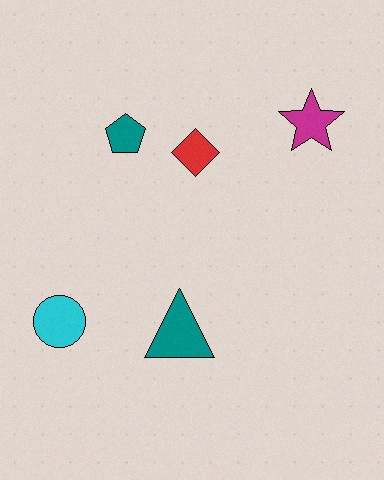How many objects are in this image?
There are 5 objects.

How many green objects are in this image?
There are no green objects.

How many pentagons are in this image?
There is 1 pentagon.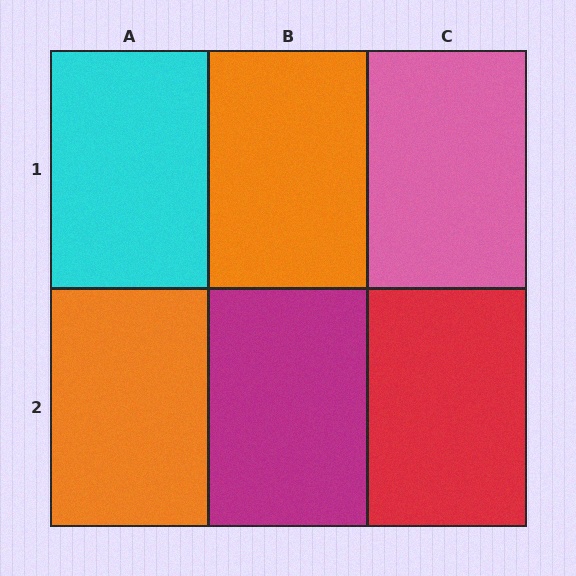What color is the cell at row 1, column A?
Cyan.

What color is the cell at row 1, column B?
Orange.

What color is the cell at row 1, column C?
Pink.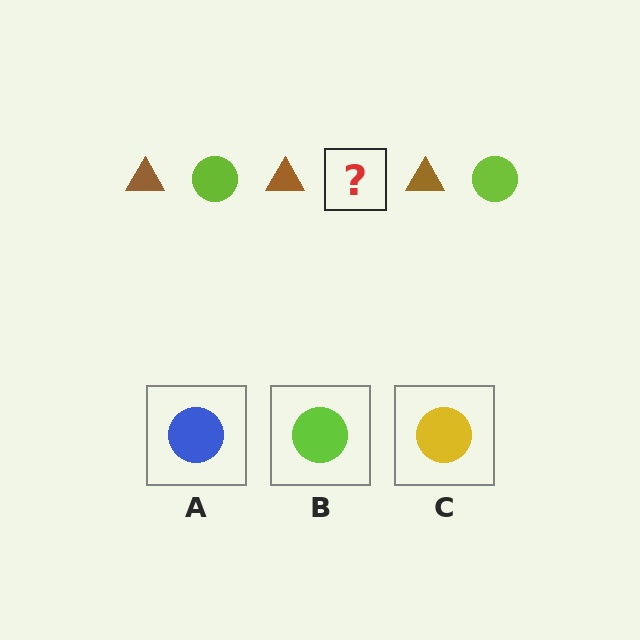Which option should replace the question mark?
Option B.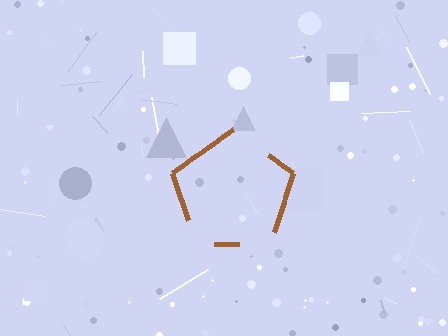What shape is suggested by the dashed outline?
The dashed outline suggests a pentagon.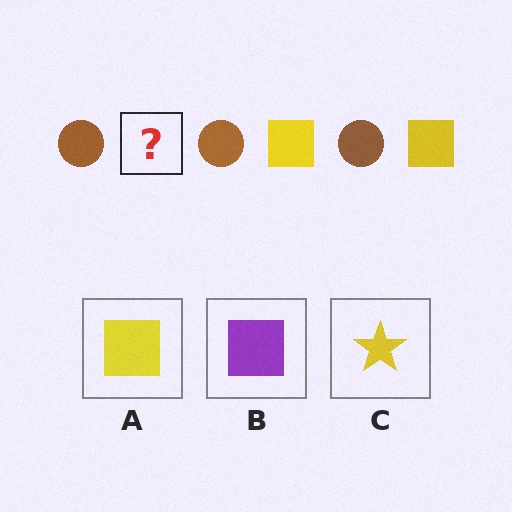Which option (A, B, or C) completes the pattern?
A.